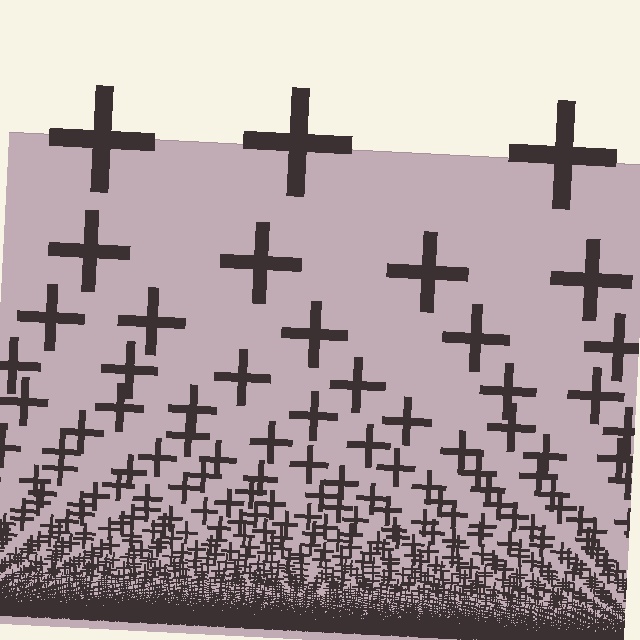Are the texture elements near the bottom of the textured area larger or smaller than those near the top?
Smaller. The gradient is inverted — elements near the bottom are smaller and denser.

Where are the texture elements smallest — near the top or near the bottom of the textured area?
Near the bottom.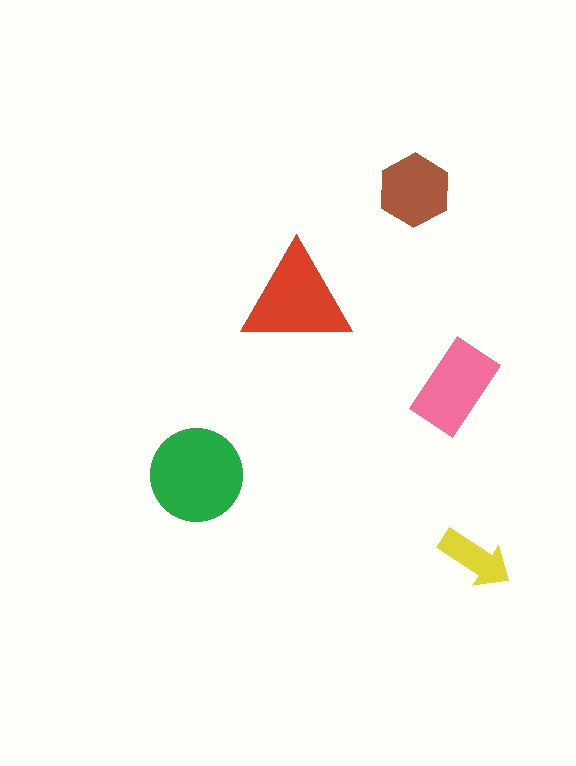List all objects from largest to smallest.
The green circle, the red triangle, the pink rectangle, the brown hexagon, the yellow arrow.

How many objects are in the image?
There are 5 objects in the image.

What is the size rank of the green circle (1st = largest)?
1st.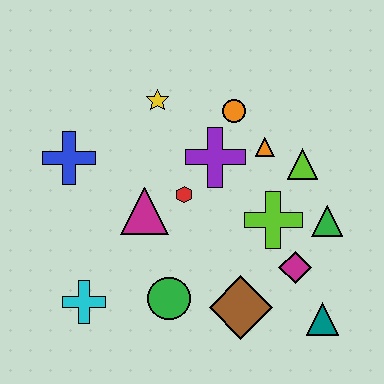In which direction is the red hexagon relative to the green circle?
The red hexagon is above the green circle.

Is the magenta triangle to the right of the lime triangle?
No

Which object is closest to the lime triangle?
The orange triangle is closest to the lime triangle.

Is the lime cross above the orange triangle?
No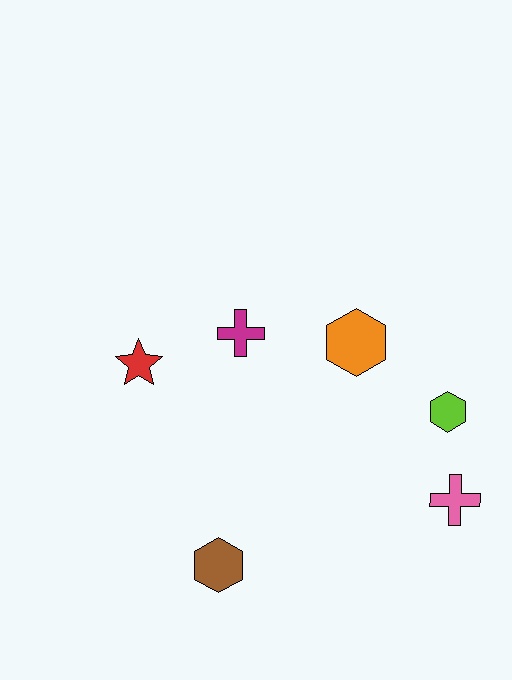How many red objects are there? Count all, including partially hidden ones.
There is 1 red object.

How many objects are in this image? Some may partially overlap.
There are 6 objects.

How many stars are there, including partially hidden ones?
There is 1 star.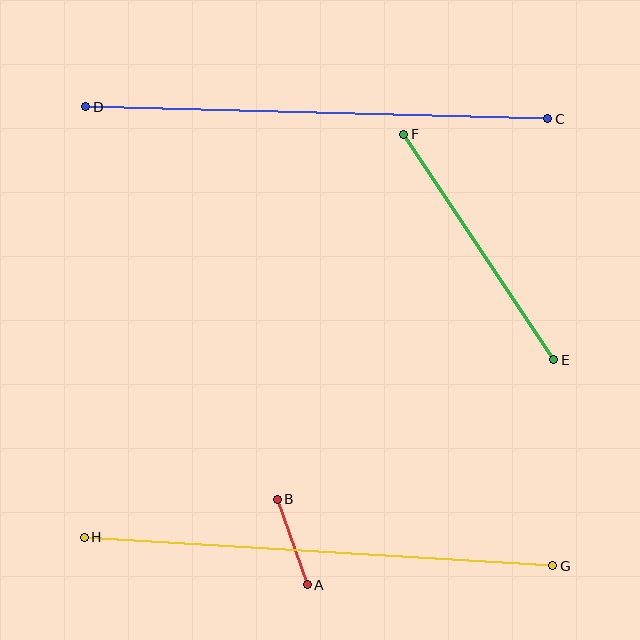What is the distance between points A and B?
The distance is approximately 91 pixels.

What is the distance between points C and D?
The distance is approximately 462 pixels.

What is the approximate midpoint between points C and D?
The midpoint is at approximately (317, 113) pixels.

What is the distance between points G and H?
The distance is approximately 469 pixels.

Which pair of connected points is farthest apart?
Points G and H are farthest apart.